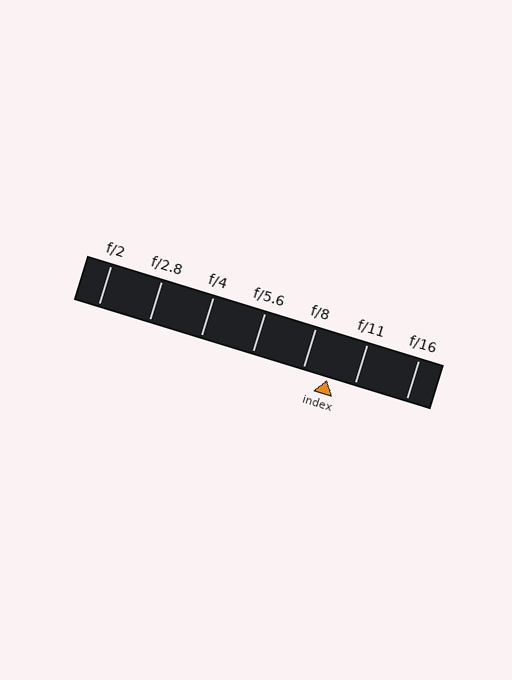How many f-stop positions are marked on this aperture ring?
There are 7 f-stop positions marked.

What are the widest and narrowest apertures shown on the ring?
The widest aperture shown is f/2 and the narrowest is f/16.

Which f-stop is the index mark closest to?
The index mark is closest to f/8.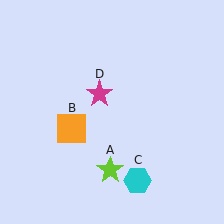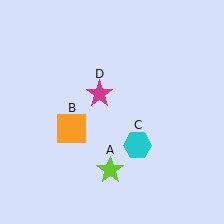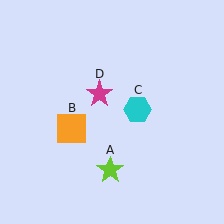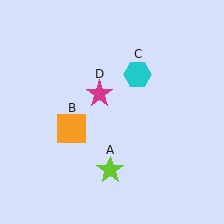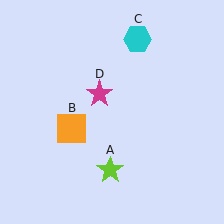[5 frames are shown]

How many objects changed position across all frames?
1 object changed position: cyan hexagon (object C).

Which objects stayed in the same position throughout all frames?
Lime star (object A) and orange square (object B) and magenta star (object D) remained stationary.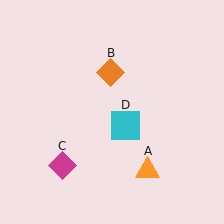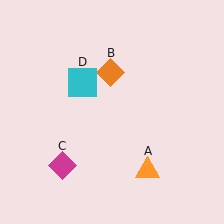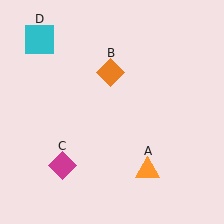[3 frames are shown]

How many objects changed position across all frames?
1 object changed position: cyan square (object D).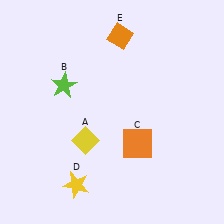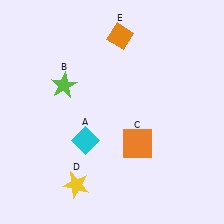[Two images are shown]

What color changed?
The diamond (A) changed from yellow in Image 1 to cyan in Image 2.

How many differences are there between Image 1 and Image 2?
There is 1 difference between the two images.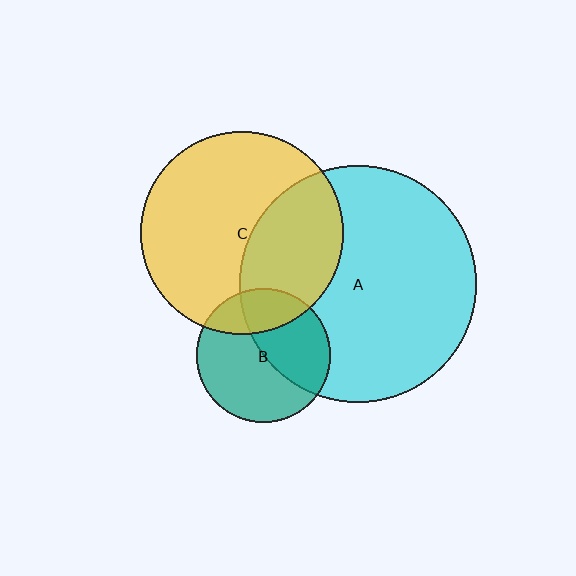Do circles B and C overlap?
Yes.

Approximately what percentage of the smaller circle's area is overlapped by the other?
Approximately 25%.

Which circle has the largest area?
Circle A (cyan).